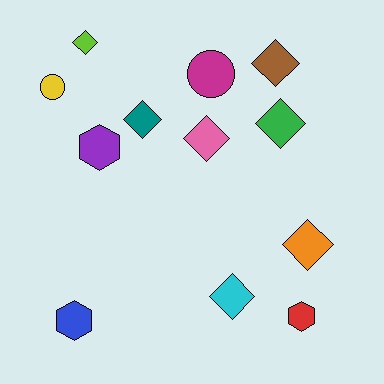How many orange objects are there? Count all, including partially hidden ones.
There is 1 orange object.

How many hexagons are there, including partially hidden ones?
There are 3 hexagons.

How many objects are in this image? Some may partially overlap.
There are 12 objects.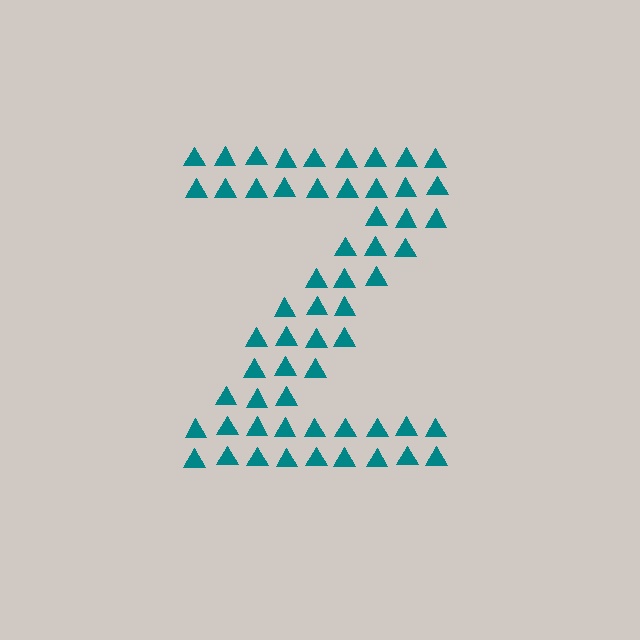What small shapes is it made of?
It is made of small triangles.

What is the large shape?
The large shape is the letter Z.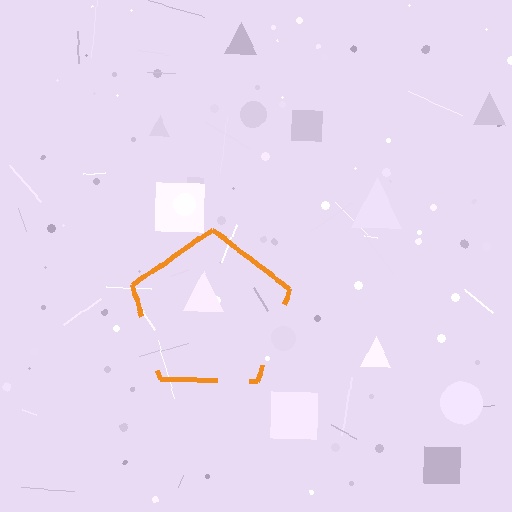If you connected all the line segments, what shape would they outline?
They would outline a pentagon.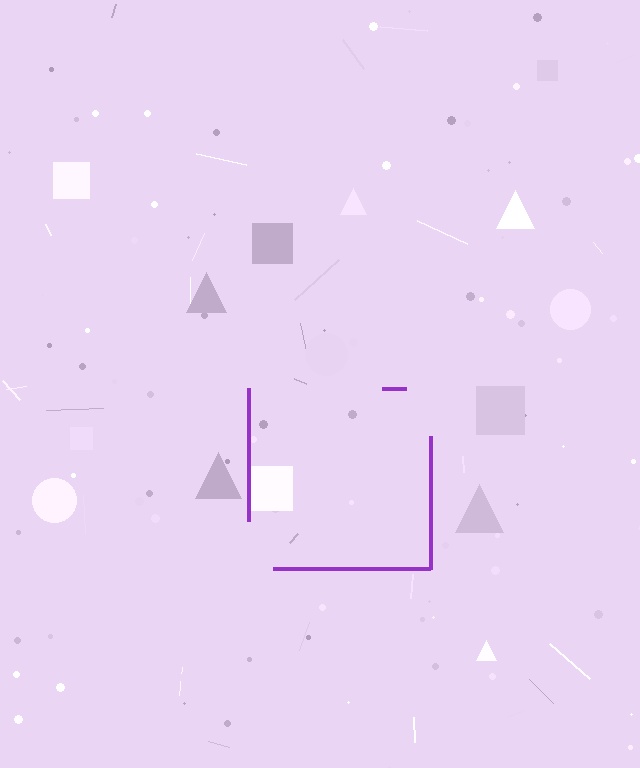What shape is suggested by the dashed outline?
The dashed outline suggests a square.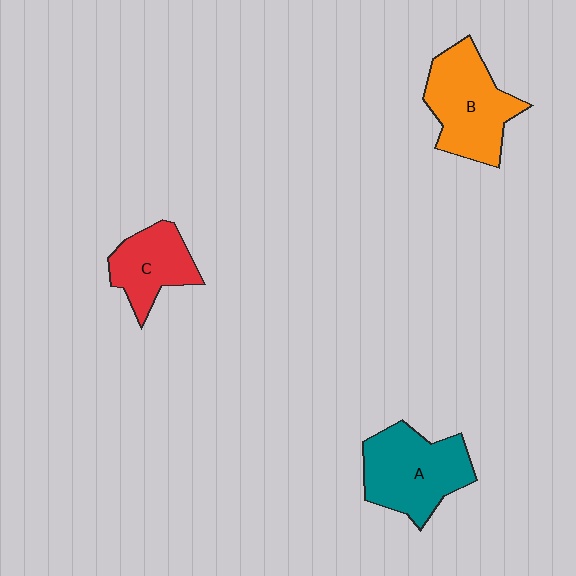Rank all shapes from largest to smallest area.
From largest to smallest: A (teal), B (orange), C (red).